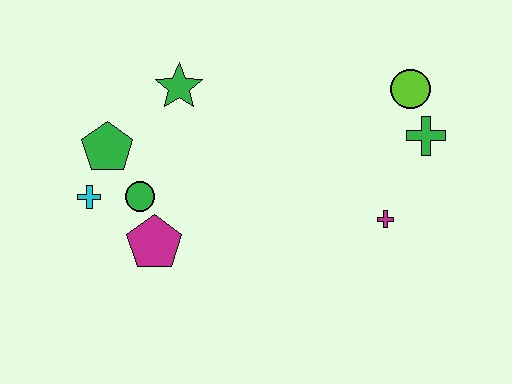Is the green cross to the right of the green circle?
Yes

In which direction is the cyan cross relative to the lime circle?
The cyan cross is to the left of the lime circle.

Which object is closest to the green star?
The green pentagon is closest to the green star.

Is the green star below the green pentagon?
No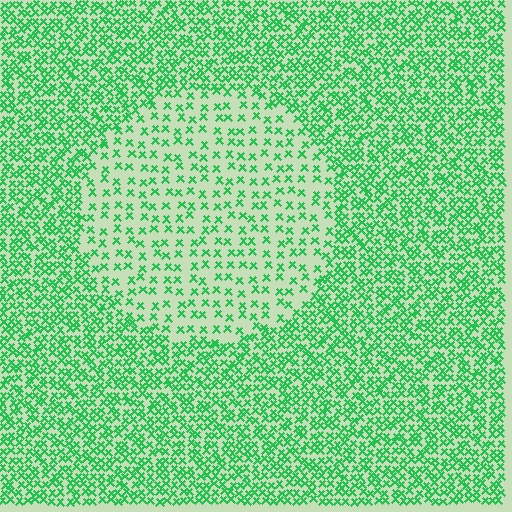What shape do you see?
I see a circle.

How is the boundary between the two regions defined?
The boundary is defined by a change in element density (approximately 2.3x ratio). All elements are the same color, size, and shape.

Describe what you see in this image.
The image contains small green elements arranged at two different densities. A circle-shaped region is visible where the elements are less densely packed than the surrounding area.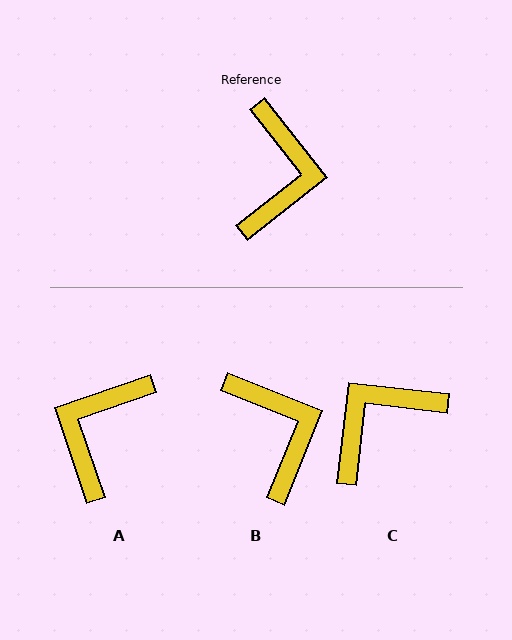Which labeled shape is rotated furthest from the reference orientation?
A, about 161 degrees away.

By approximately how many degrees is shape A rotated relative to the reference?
Approximately 161 degrees counter-clockwise.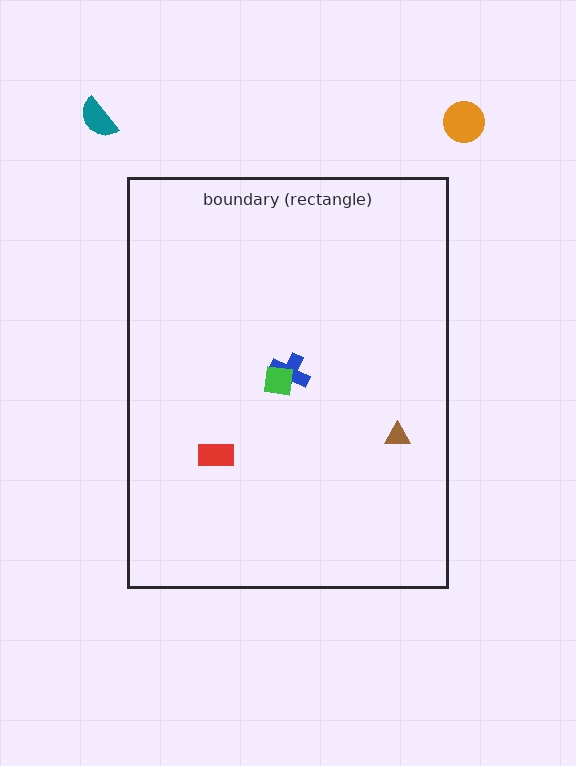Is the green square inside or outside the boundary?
Inside.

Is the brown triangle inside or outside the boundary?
Inside.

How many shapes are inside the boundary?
4 inside, 2 outside.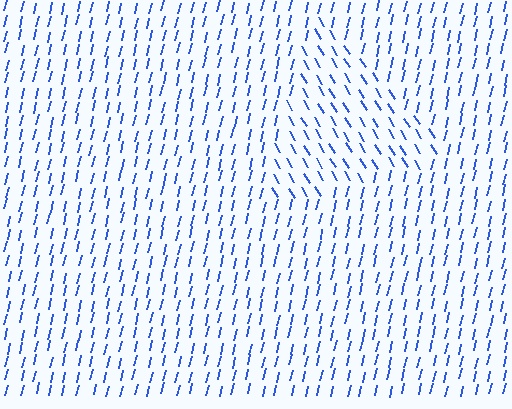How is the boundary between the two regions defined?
The boundary is defined purely by a change in line orientation (approximately 45 degrees difference). All lines are the same color and thickness.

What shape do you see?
I see a triangle.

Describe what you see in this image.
The image is filled with small blue line segments. A triangle region in the image has lines oriented differently from the surrounding lines, creating a visible texture boundary.